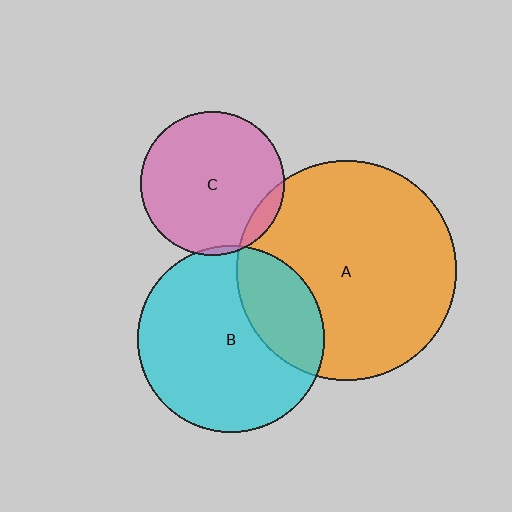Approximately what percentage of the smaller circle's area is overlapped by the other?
Approximately 5%.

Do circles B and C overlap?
Yes.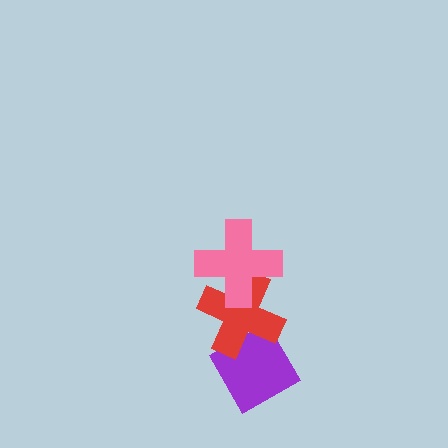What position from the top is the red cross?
The red cross is 2nd from the top.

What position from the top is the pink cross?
The pink cross is 1st from the top.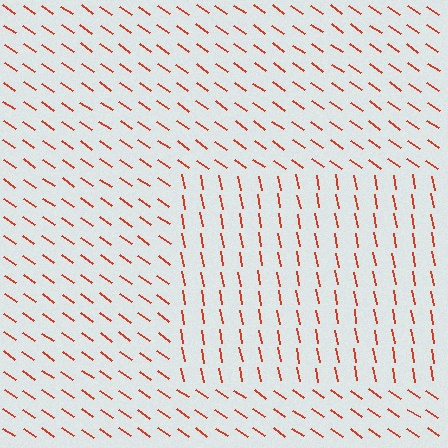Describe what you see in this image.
The image is filled with small red line segments. A rectangle region in the image has lines oriented differently from the surrounding lines, creating a visible texture boundary.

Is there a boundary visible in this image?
Yes, there is a texture boundary formed by a change in line orientation.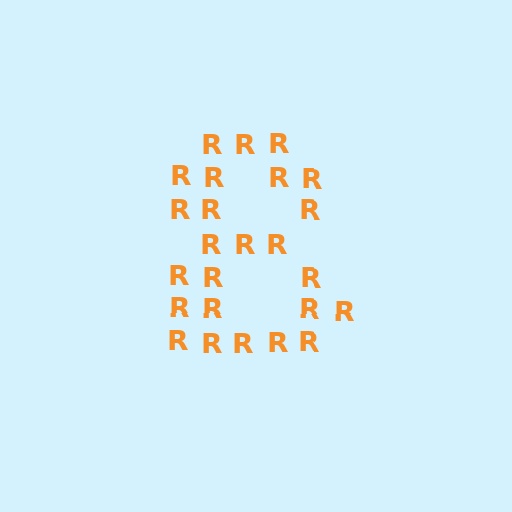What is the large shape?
The large shape is the digit 8.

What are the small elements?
The small elements are letter R's.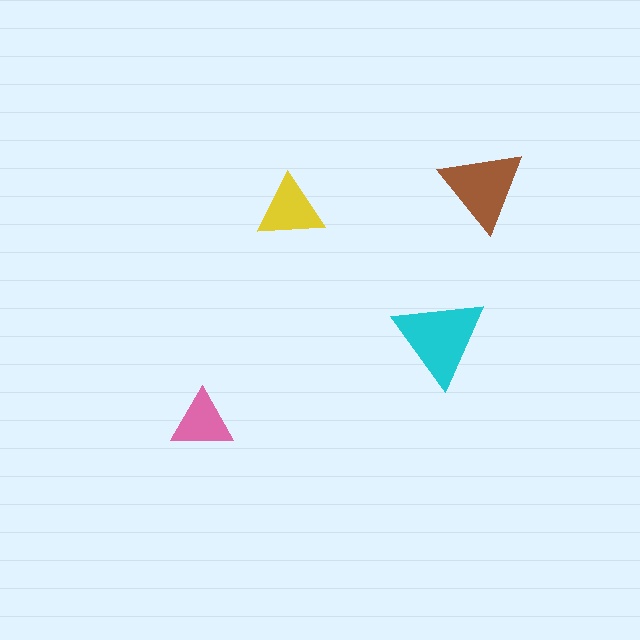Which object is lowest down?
The pink triangle is bottommost.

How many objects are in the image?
There are 4 objects in the image.